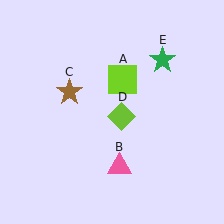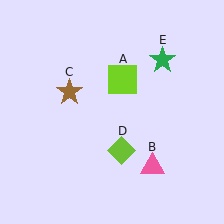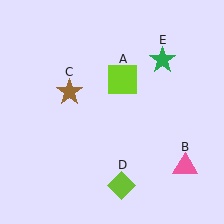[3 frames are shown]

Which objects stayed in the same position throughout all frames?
Lime square (object A) and brown star (object C) and green star (object E) remained stationary.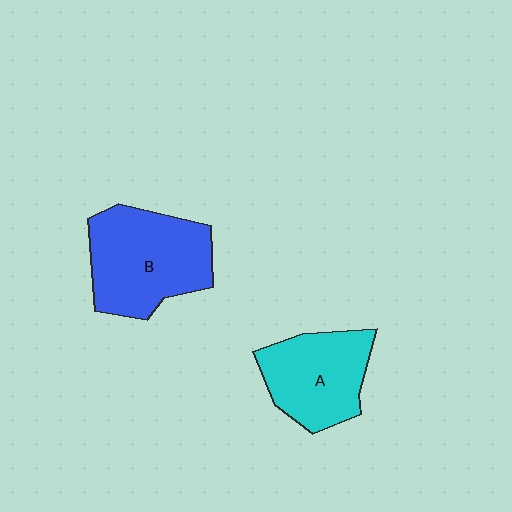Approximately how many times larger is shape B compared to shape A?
Approximately 1.3 times.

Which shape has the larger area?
Shape B (blue).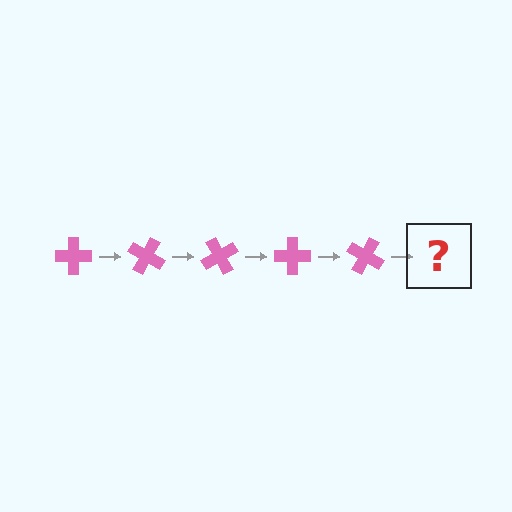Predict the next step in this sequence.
The next step is a pink cross rotated 150 degrees.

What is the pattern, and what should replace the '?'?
The pattern is that the cross rotates 30 degrees each step. The '?' should be a pink cross rotated 150 degrees.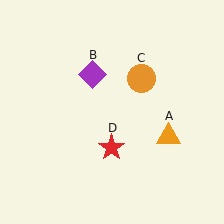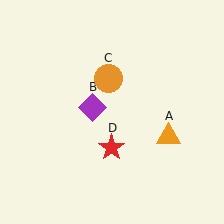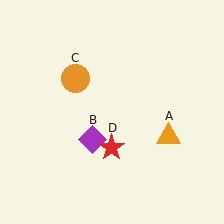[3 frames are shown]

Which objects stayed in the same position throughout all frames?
Orange triangle (object A) and red star (object D) remained stationary.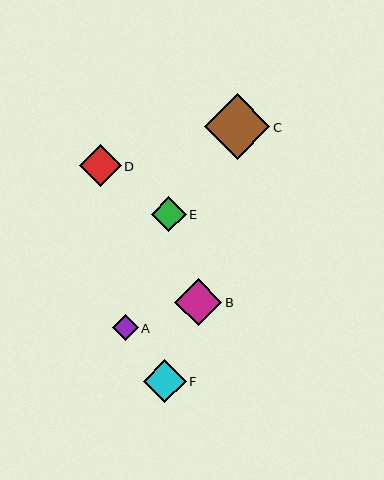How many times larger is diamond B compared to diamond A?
Diamond B is approximately 1.8 times the size of diamond A.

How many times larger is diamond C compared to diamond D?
Diamond C is approximately 1.6 times the size of diamond D.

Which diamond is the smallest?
Diamond A is the smallest with a size of approximately 26 pixels.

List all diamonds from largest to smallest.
From largest to smallest: C, B, F, D, E, A.